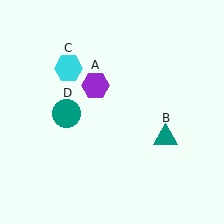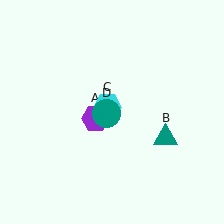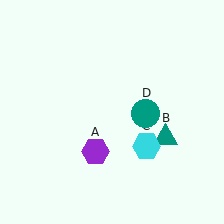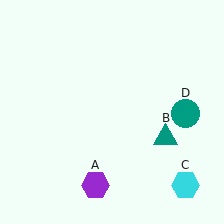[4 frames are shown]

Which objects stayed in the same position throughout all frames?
Teal triangle (object B) remained stationary.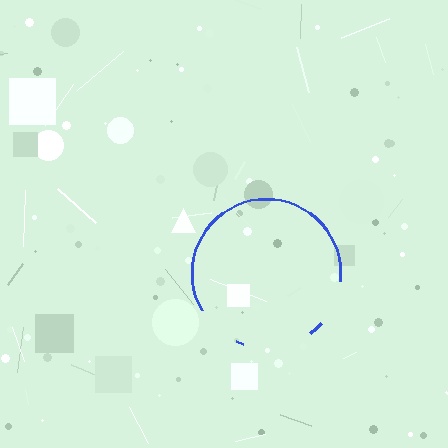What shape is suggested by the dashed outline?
The dashed outline suggests a circle.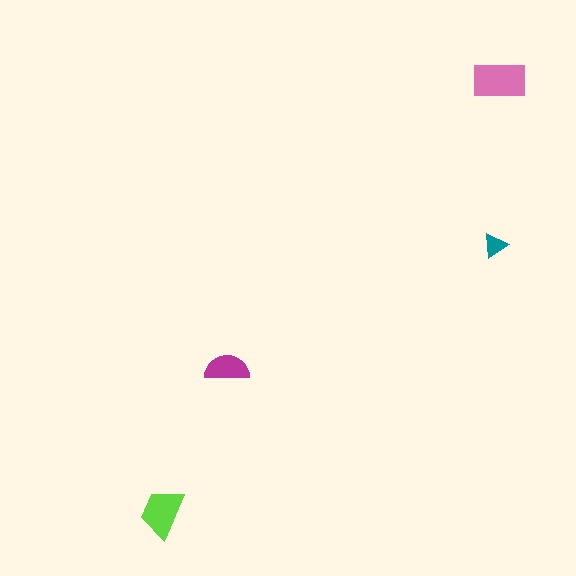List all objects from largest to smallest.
The pink rectangle, the lime trapezoid, the magenta semicircle, the teal triangle.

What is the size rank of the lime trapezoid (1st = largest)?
2nd.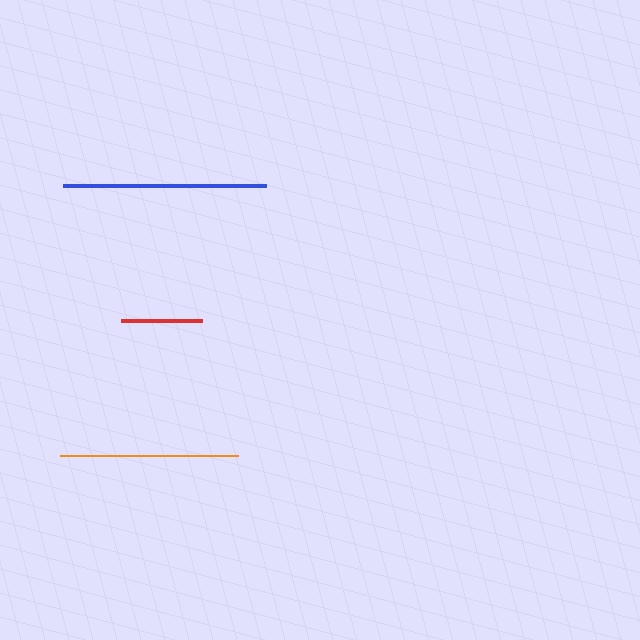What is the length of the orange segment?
The orange segment is approximately 178 pixels long.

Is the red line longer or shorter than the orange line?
The orange line is longer than the red line.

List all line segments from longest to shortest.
From longest to shortest: blue, orange, red.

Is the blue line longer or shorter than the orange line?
The blue line is longer than the orange line.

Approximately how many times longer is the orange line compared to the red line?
The orange line is approximately 2.2 times the length of the red line.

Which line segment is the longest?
The blue line is the longest at approximately 202 pixels.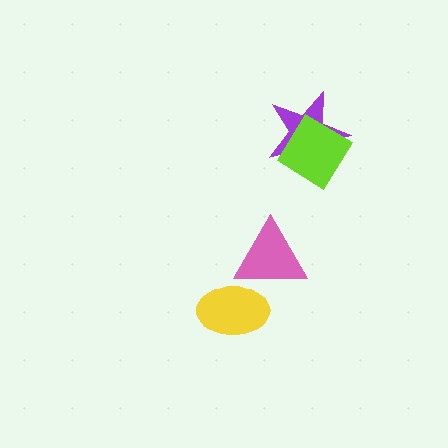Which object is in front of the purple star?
The lime diamond is in front of the purple star.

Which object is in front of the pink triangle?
The yellow ellipse is in front of the pink triangle.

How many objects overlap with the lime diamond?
1 object overlaps with the lime diamond.